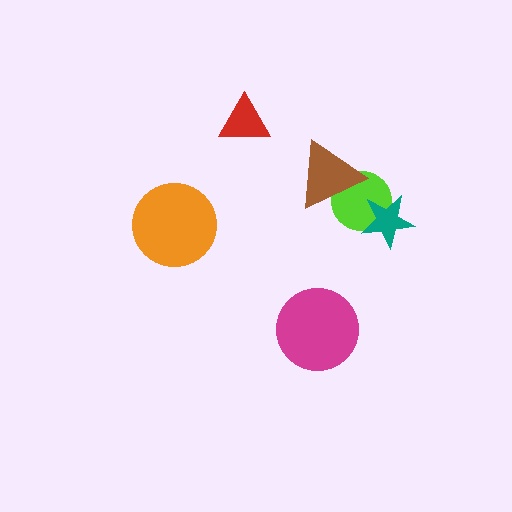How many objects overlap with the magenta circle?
0 objects overlap with the magenta circle.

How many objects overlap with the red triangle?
0 objects overlap with the red triangle.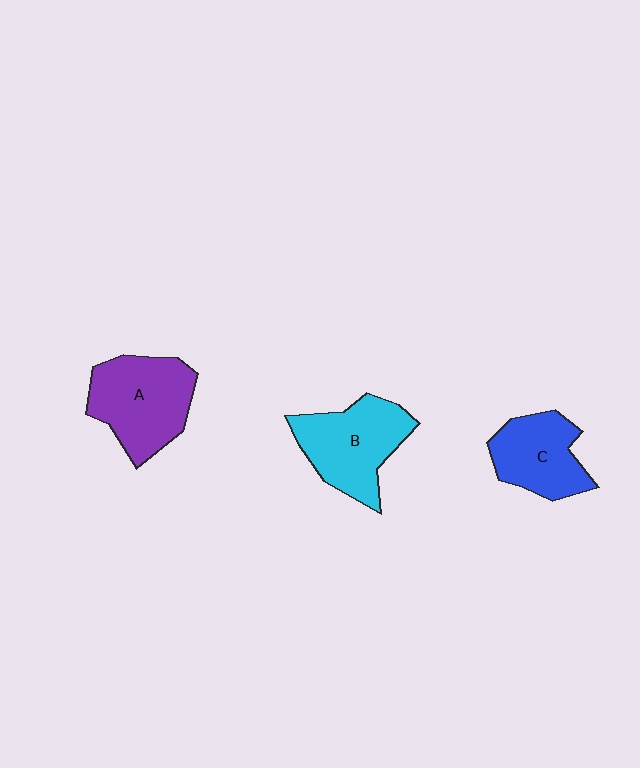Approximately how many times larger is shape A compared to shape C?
Approximately 1.3 times.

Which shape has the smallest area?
Shape C (blue).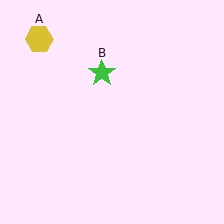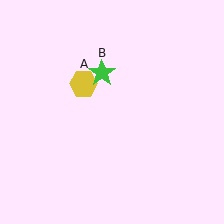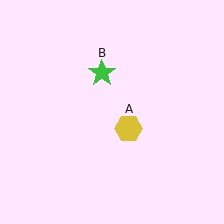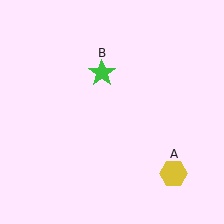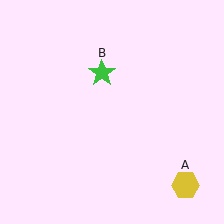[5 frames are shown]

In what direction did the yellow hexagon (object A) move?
The yellow hexagon (object A) moved down and to the right.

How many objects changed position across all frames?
1 object changed position: yellow hexagon (object A).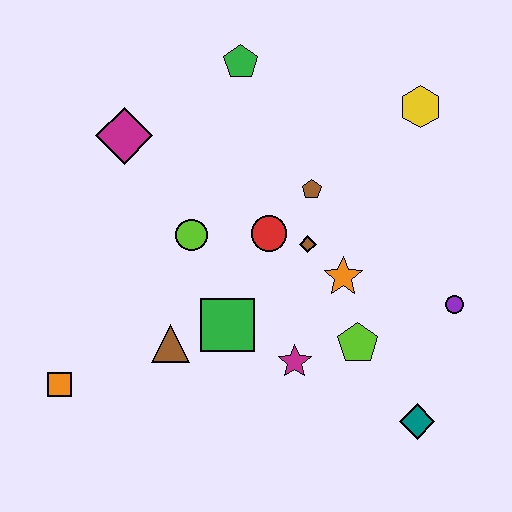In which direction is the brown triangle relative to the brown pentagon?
The brown triangle is below the brown pentagon.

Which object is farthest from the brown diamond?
The orange square is farthest from the brown diamond.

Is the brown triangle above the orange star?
No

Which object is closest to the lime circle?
The red circle is closest to the lime circle.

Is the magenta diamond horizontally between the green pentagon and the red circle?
No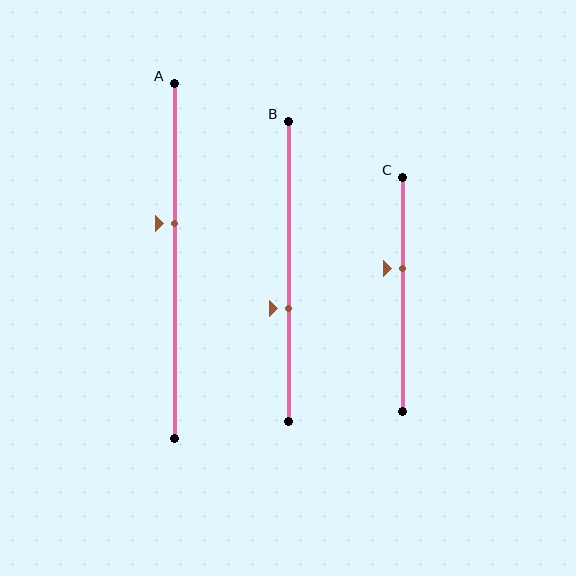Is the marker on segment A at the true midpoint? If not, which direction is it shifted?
No, the marker on segment A is shifted upward by about 11% of the segment length.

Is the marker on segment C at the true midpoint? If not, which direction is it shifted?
No, the marker on segment C is shifted upward by about 11% of the segment length.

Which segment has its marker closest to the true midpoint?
Segment A has its marker closest to the true midpoint.